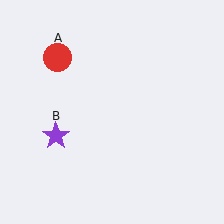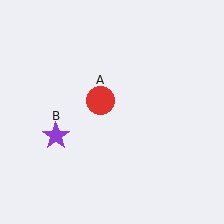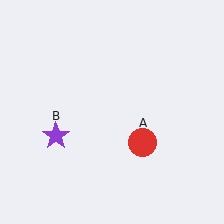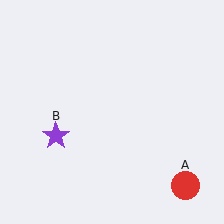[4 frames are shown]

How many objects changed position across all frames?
1 object changed position: red circle (object A).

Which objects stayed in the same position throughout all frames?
Purple star (object B) remained stationary.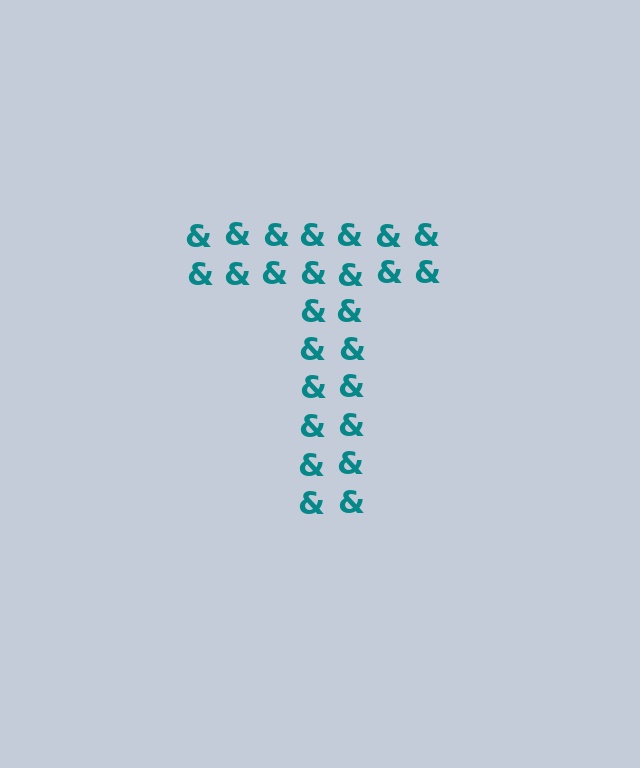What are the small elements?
The small elements are ampersands.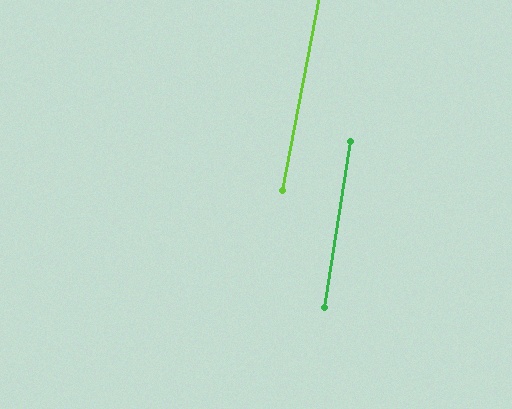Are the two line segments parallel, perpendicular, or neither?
Parallel — their directions differ by only 1.8°.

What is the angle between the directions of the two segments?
Approximately 2 degrees.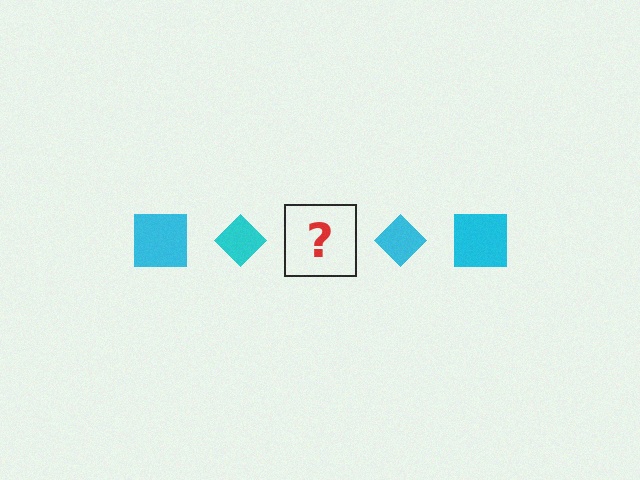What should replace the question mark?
The question mark should be replaced with a cyan square.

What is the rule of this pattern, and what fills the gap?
The rule is that the pattern cycles through square, diamond shapes in cyan. The gap should be filled with a cyan square.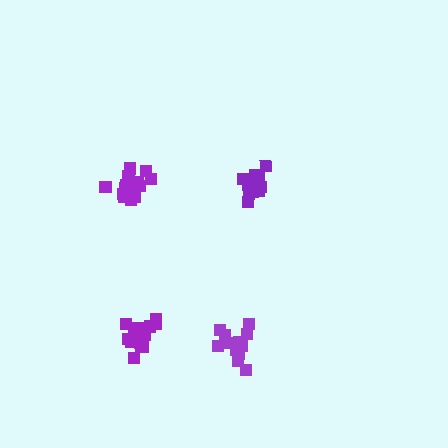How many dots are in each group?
Group 1: 17 dots, Group 2: 15 dots, Group 3: 12 dots, Group 4: 12 dots (56 total).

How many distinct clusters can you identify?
There are 4 distinct clusters.